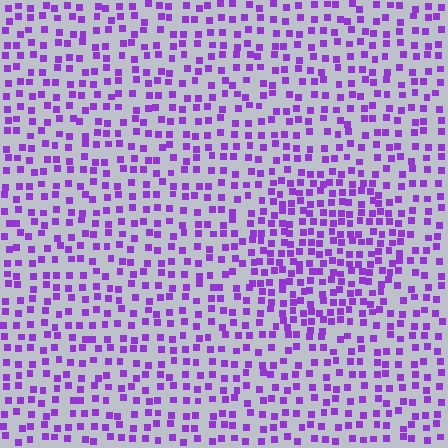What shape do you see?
I see a circle.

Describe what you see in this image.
The image contains small purple elements arranged at two different densities. A circle-shaped region is visible where the elements are more densely packed than the surrounding area.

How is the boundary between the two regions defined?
The boundary is defined by a change in element density (approximately 1.7x ratio). All elements are the same color, size, and shape.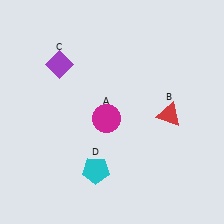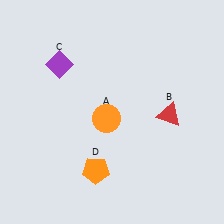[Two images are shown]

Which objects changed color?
A changed from magenta to orange. D changed from cyan to orange.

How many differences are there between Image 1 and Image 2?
There are 2 differences between the two images.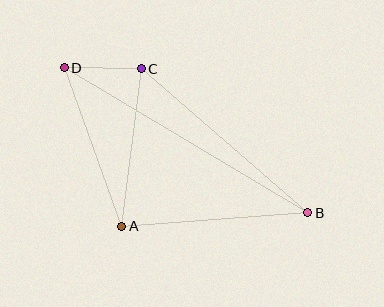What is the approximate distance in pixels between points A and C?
The distance between A and C is approximately 159 pixels.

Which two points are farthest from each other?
Points B and D are farthest from each other.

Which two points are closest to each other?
Points C and D are closest to each other.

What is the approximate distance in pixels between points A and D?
The distance between A and D is approximately 169 pixels.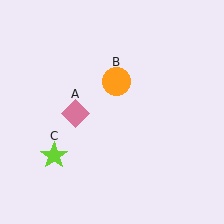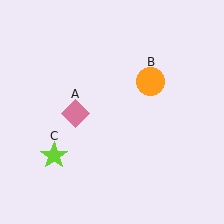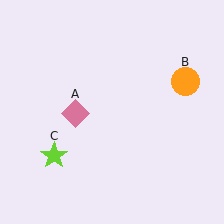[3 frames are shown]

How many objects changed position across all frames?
1 object changed position: orange circle (object B).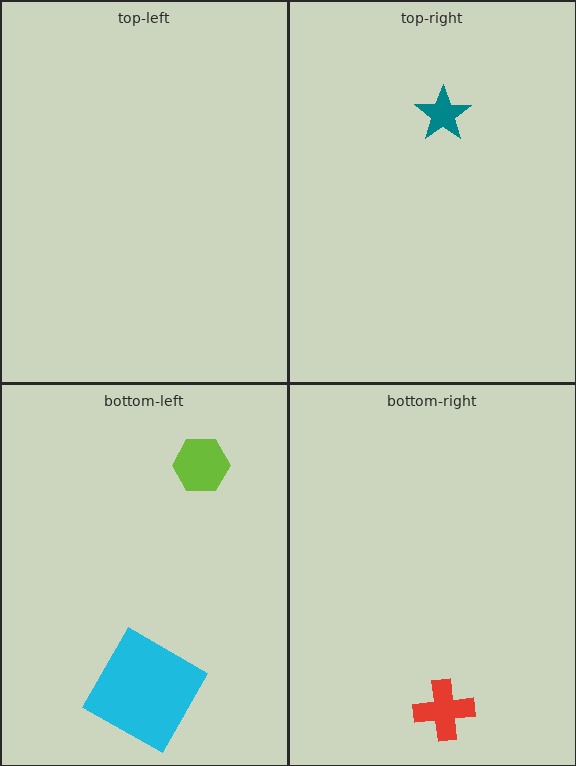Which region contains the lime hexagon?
The bottom-left region.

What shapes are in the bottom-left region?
The lime hexagon, the cyan square.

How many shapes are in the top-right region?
1.